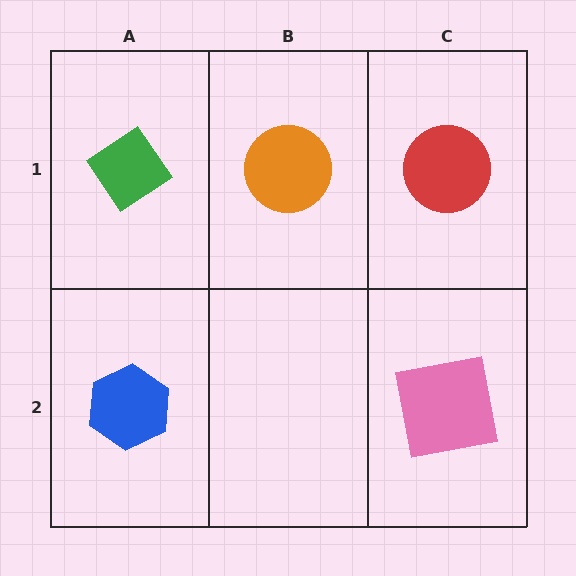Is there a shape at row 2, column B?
No, that cell is empty.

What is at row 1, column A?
A green diamond.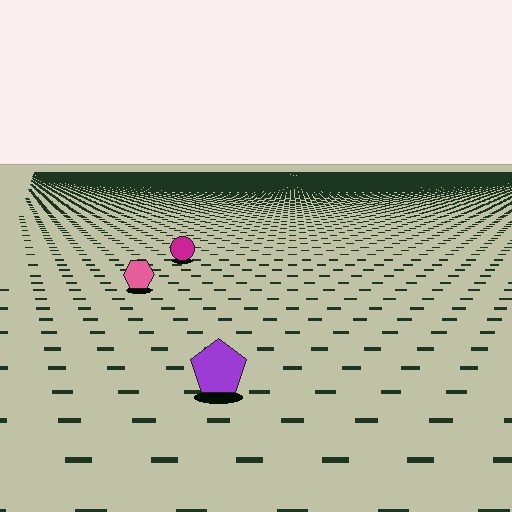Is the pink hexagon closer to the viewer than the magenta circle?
Yes. The pink hexagon is closer — you can tell from the texture gradient: the ground texture is coarser near it.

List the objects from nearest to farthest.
From nearest to farthest: the purple pentagon, the pink hexagon, the magenta circle.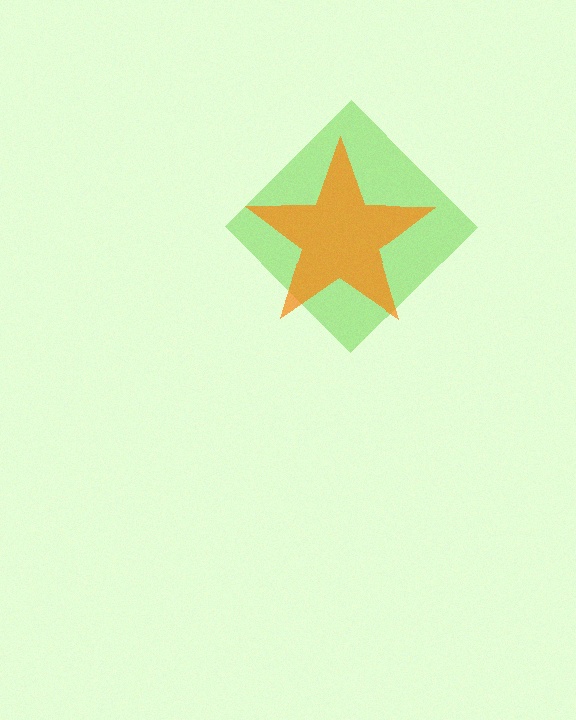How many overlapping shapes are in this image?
There are 2 overlapping shapes in the image.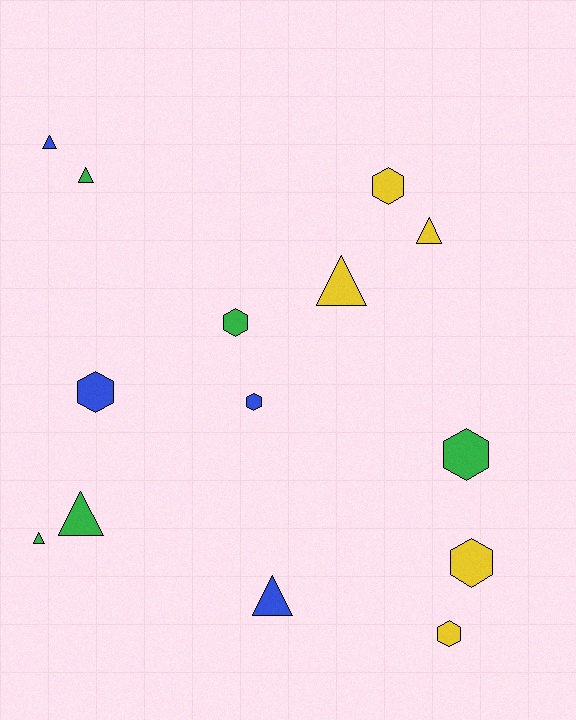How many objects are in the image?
There are 14 objects.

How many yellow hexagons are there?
There are 3 yellow hexagons.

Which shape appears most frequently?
Triangle, with 7 objects.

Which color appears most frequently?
Yellow, with 5 objects.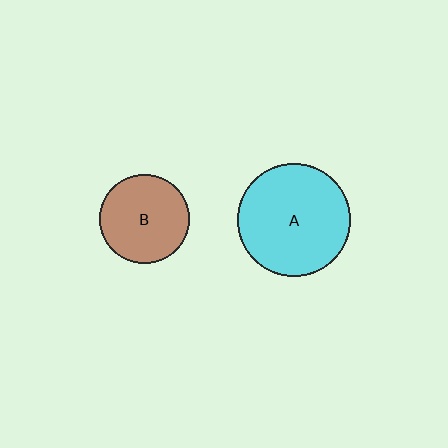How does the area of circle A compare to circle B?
Approximately 1.6 times.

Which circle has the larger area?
Circle A (cyan).